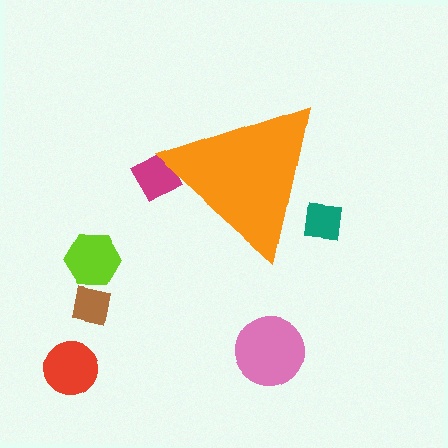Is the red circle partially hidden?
No, the red circle is fully visible.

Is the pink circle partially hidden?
No, the pink circle is fully visible.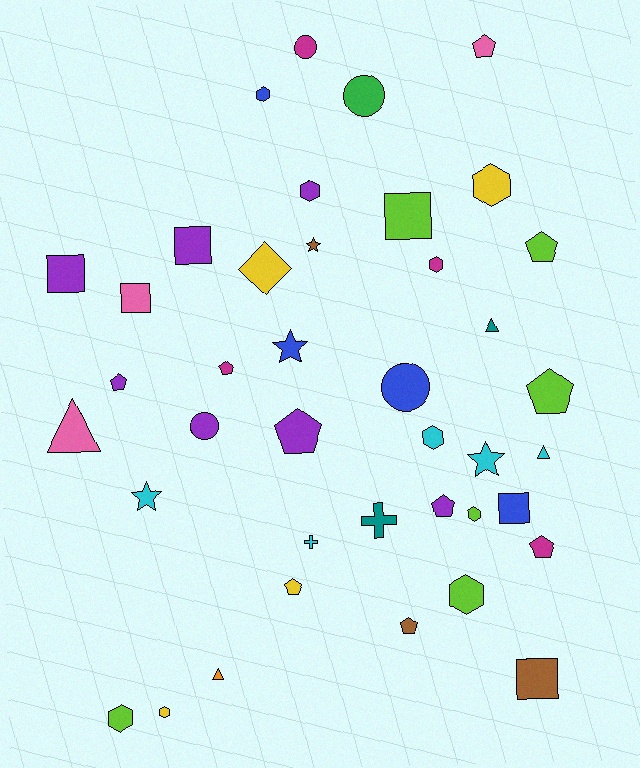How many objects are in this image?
There are 40 objects.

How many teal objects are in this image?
There are 2 teal objects.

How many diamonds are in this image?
There is 1 diamond.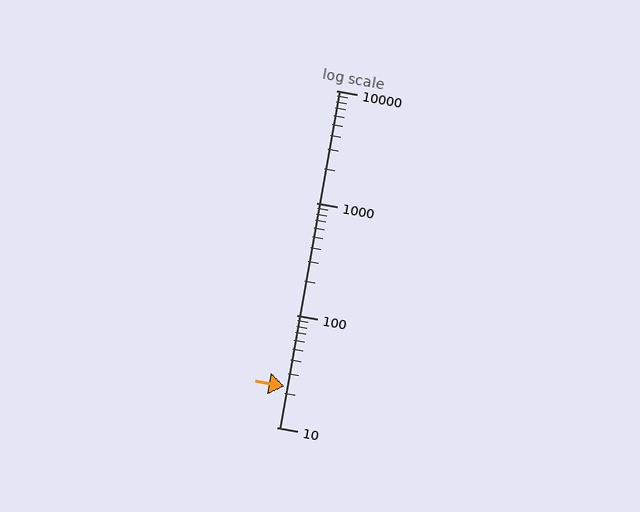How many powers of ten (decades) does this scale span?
The scale spans 3 decades, from 10 to 10000.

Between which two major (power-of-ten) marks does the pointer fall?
The pointer is between 10 and 100.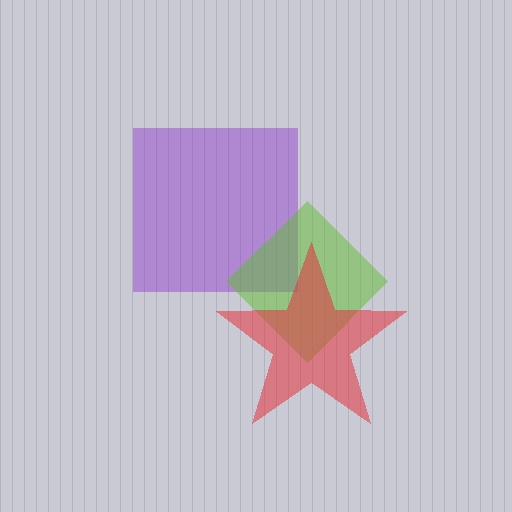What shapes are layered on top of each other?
The layered shapes are: a purple square, a lime diamond, a red star.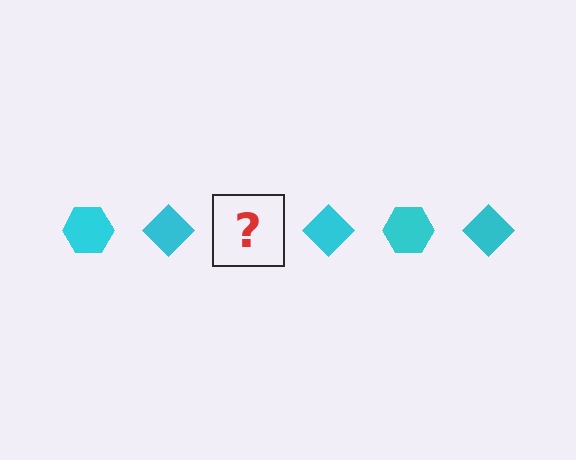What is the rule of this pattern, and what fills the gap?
The rule is that the pattern cycles through hexagon, diamond shapes in cyan. The gap should be filled with a cyan hexagon.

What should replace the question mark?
The question mark should be replaced with a cyan hexagon.